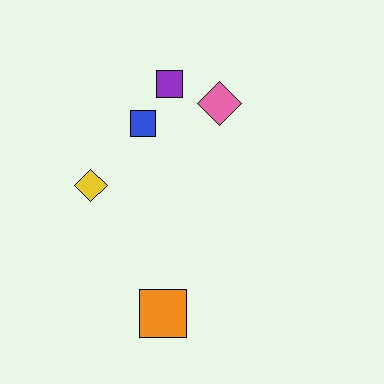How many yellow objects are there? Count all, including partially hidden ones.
There is 1 yellow object.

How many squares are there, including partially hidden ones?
There are 3 squares.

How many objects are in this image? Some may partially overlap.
There are 5 objects.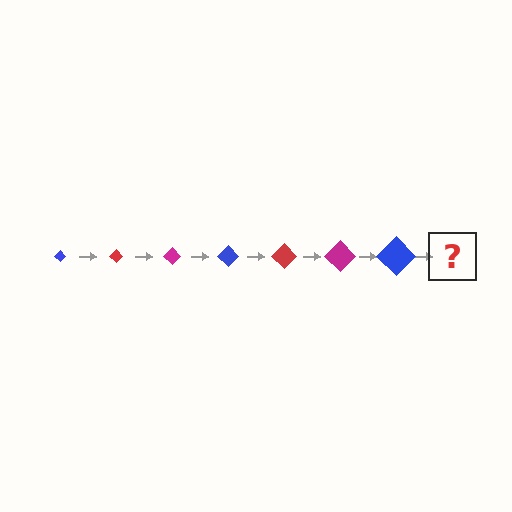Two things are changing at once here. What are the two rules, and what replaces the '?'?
The two rules are that the diamond grows larger each step and the color cycles through blue, red, and magenta. The '?' should be a red diamond, larger than the previous one.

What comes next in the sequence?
The next element should be a red diamond, larger than the previous one.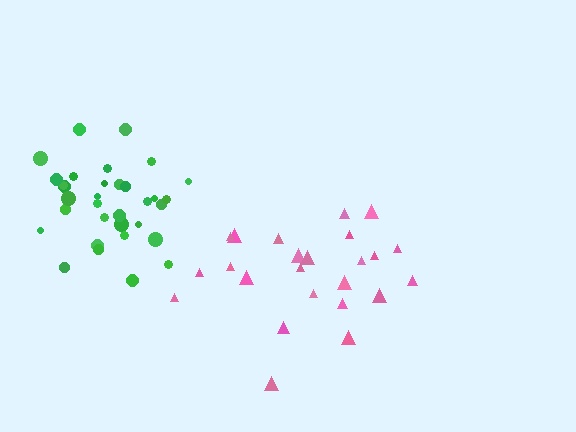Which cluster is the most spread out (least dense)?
Pink.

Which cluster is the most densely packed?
Green.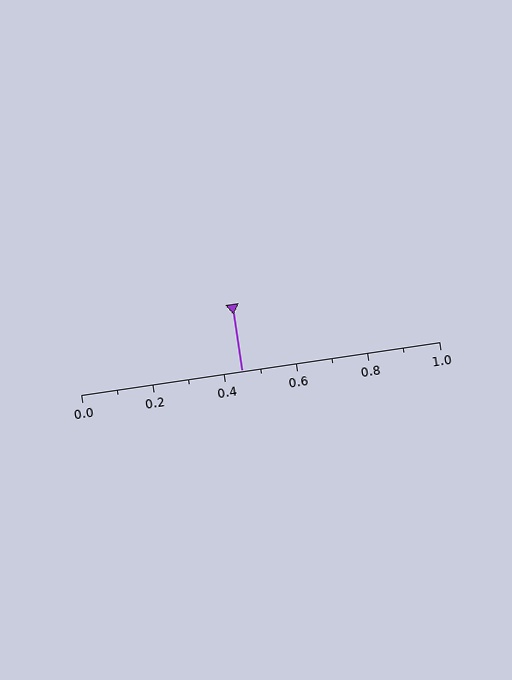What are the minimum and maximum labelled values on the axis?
The axis runs from 0.0 to 1.0.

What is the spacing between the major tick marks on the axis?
The major ticks are spaced 0.2 apart.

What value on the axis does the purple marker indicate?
The marker indicates approximately 0.45.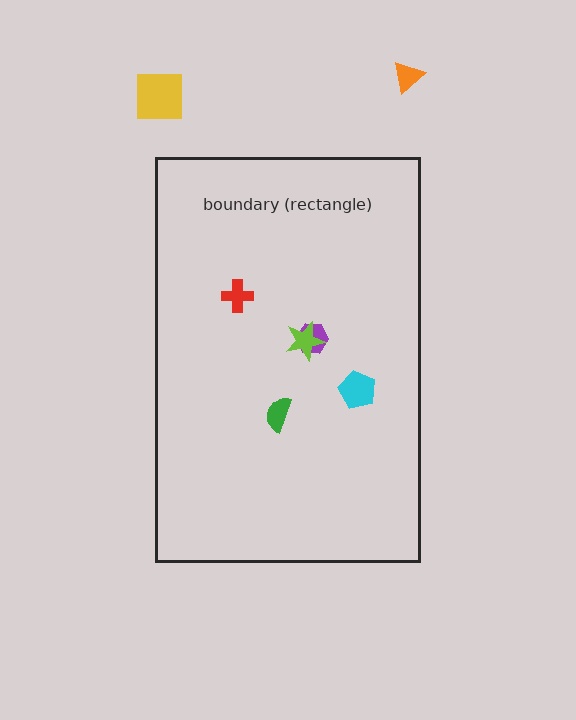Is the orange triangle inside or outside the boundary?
Outside.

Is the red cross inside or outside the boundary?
Inside.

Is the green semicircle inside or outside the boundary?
Inside.